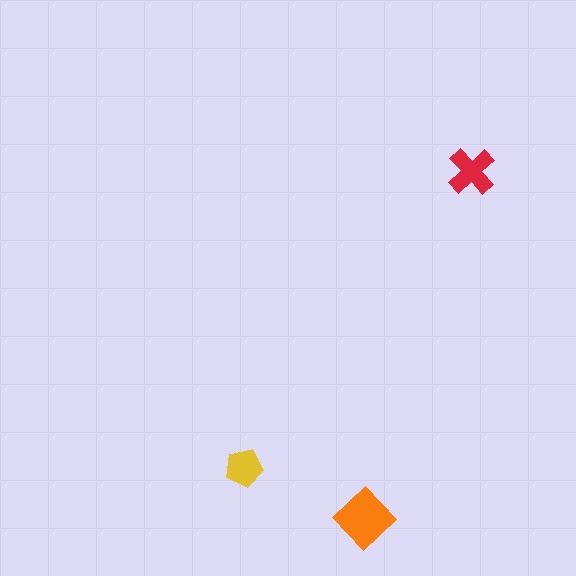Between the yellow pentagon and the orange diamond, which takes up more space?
The orange diamond.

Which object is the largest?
The orange diamond.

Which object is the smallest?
The yellow pentagon.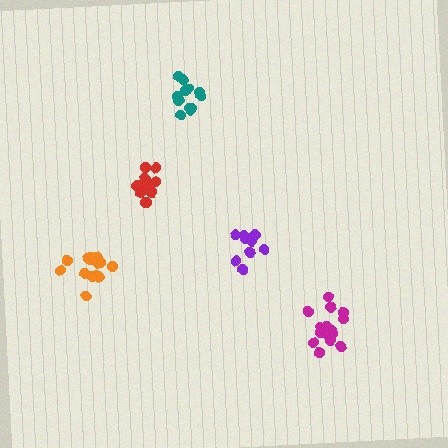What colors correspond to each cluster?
The clusters are colored: purple, magenta, teal, orange, red.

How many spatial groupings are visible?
There are 5 spatial groupings.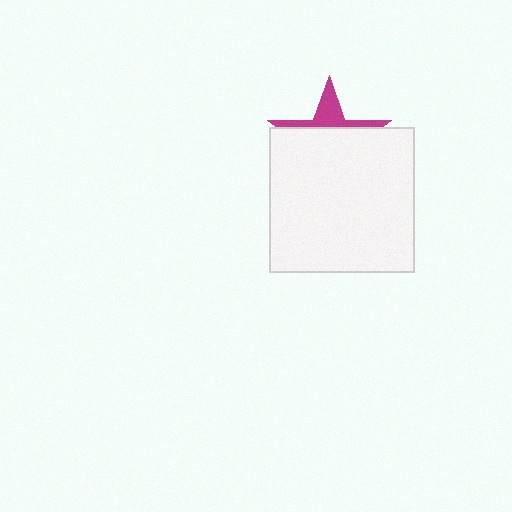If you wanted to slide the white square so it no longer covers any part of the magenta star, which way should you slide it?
Slide it down — that is the most direct way to separate the two shapes.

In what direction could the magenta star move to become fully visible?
The magenta star could move up. That would shift it out from behind the white square entirely.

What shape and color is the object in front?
The object in front is a white square.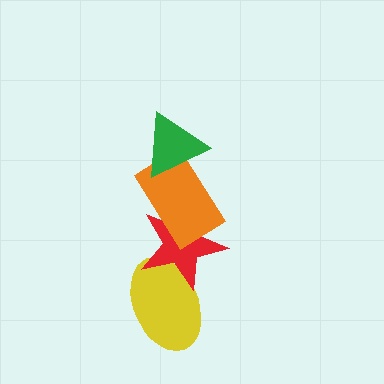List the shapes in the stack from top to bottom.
From top to bottom: the green triangle, the orange rectangle, the red star, the yellow ellipse.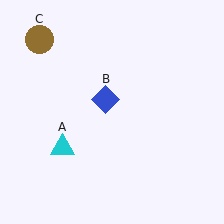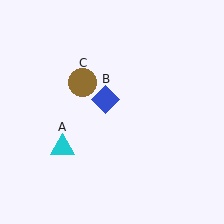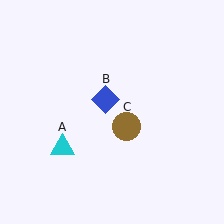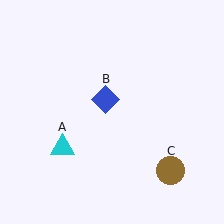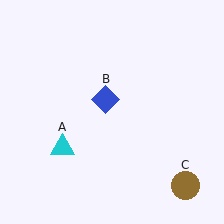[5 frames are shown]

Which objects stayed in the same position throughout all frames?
Cyan triangle (object A) and blue diamond (object B) remained stationary.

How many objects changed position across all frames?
1 object changed position: brown circle (object C).